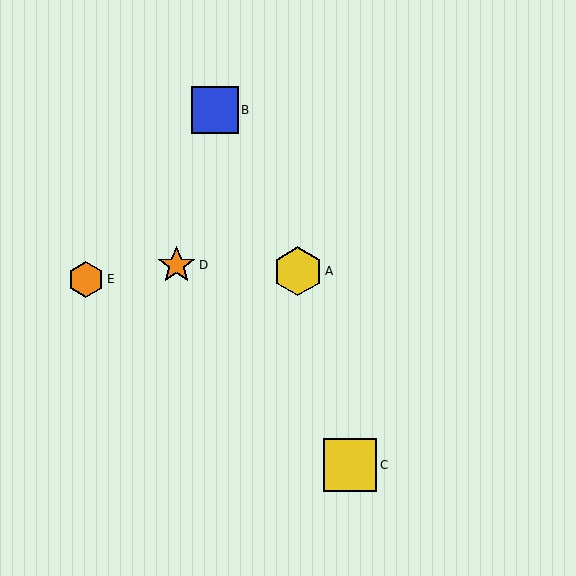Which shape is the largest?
The yellow square (labeled C) is the largest.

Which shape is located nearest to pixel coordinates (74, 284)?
The orange hexagon (labeled E) at (86, 279) is nearest to that location.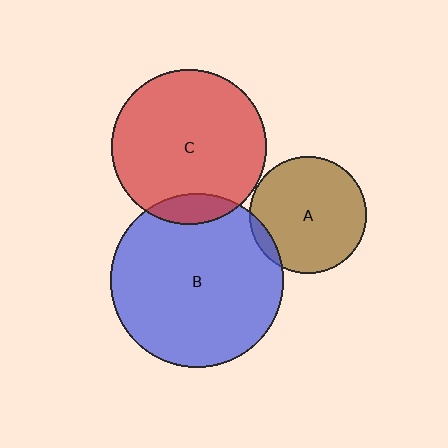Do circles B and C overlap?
Yes.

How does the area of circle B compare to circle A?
Approximately 2.2 times.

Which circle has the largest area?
Circle B (blue).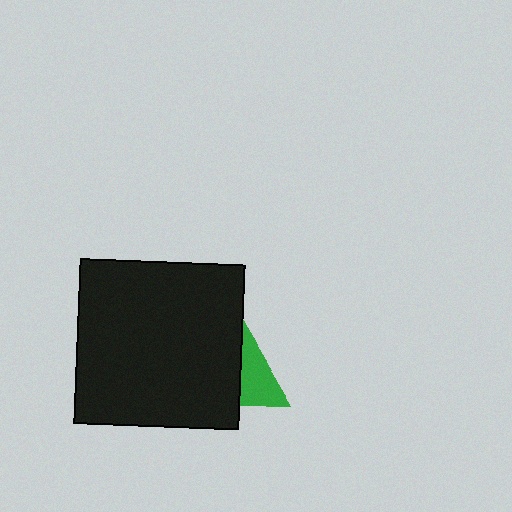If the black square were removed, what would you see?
You would see the complete green triangle.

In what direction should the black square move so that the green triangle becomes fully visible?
The black square should move left. That is the shortest direction to clear the overlap and leave the green triangle fully visible.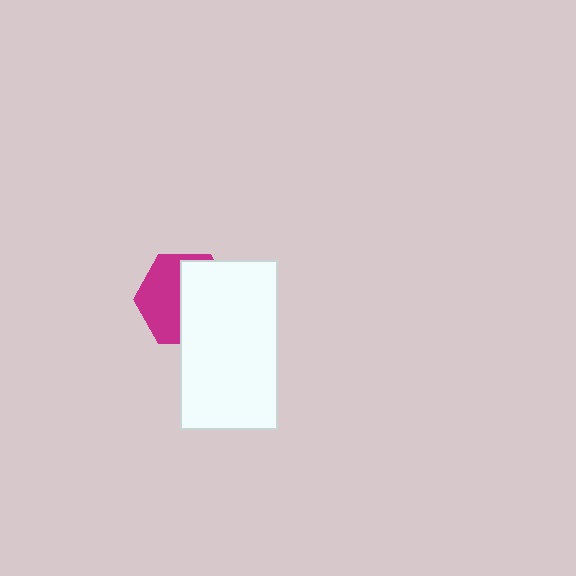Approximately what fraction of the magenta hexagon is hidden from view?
Roughly 54% of the magenta hexagon is hidden behind the white rectangle.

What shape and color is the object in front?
The object in front is a white rectangle.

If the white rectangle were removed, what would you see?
You would see the complete magenta hexagon.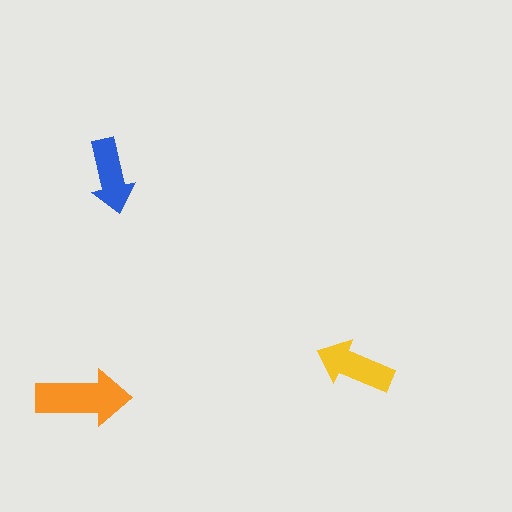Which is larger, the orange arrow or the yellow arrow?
The orange one.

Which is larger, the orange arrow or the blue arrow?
The orange one.